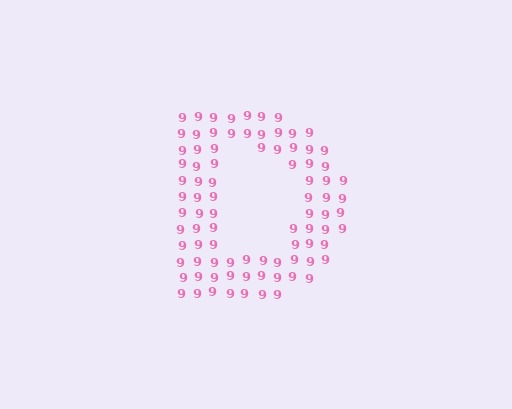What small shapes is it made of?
It is made of small digit 9's.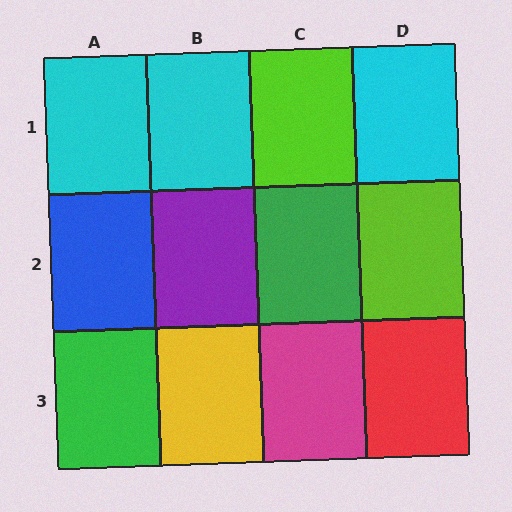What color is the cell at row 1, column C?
Lime.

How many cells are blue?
1 cell is blue.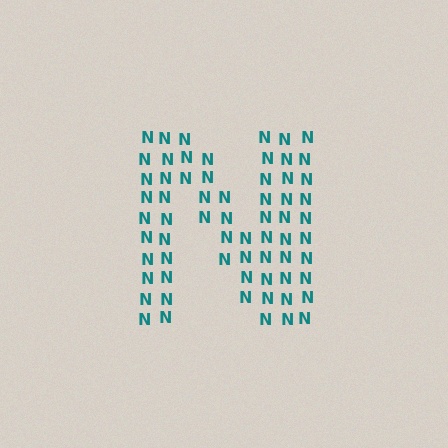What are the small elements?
The small elements are letter N's.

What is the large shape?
The large shape is the letter N.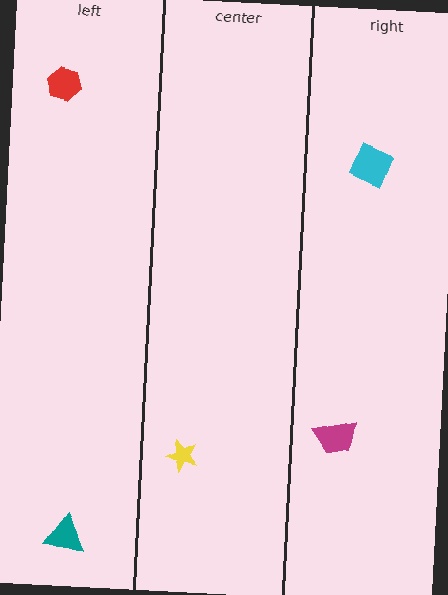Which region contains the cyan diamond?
The right region.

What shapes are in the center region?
The yellow star.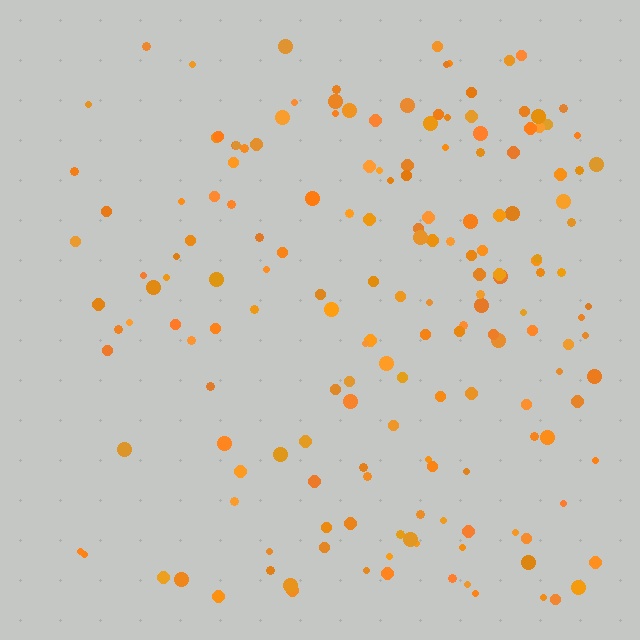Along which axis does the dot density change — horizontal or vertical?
Horizontal.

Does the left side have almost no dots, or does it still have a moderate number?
Still a moderate number, just noticeably fewer than the right.